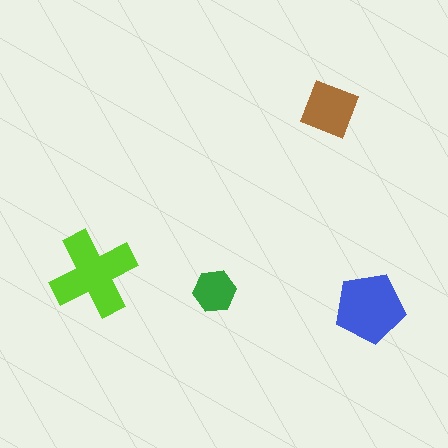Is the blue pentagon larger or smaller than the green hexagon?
Larger.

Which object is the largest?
The lime cross.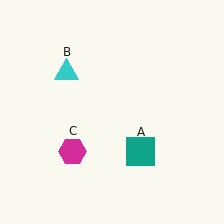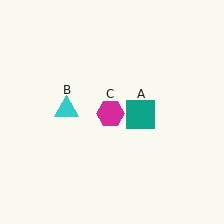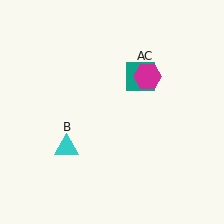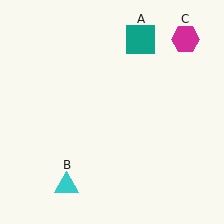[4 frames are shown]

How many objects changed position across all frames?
3 objects changed position: teal square (object A), cyan triangle (object B), magenta hexagon (object C).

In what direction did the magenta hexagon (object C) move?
The magenta hexagon (object C) moved up and to the right.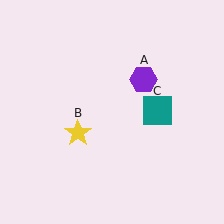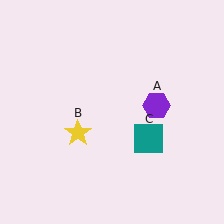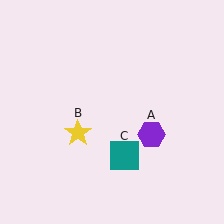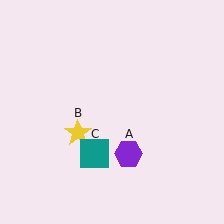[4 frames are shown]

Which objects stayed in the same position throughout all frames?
Yellow star (object B) remained stationary.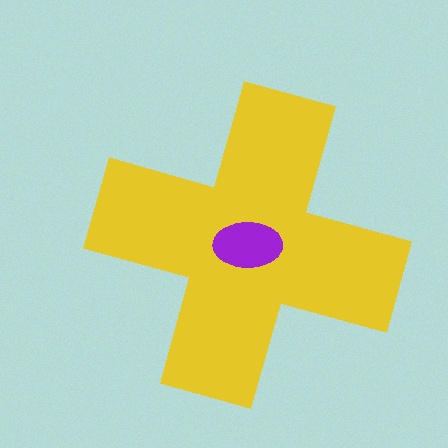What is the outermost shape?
The yellow cross.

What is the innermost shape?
The purple ellipse.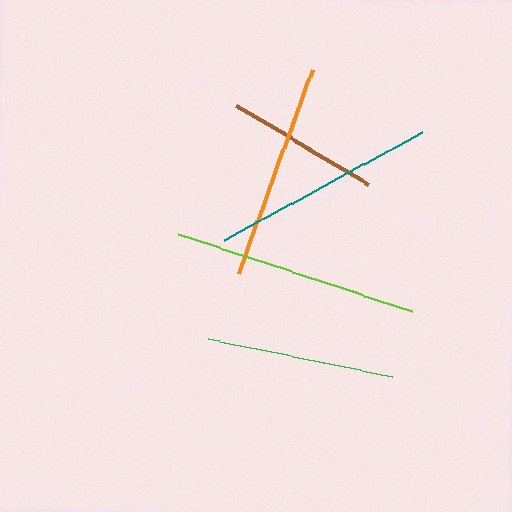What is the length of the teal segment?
The teal segment is approximately 225 pixels long.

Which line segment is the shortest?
The brown line is the shortest at approximately 153 pixels.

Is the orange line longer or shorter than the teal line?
The teal line is longer than the orange line.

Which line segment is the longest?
The lime line is the longest at approximately 246 pixels.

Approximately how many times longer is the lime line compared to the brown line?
The lime line is approximately 1.6 times the length of the brown line.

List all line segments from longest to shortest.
From longest to shortest: lime, teal, orange, green, brown.